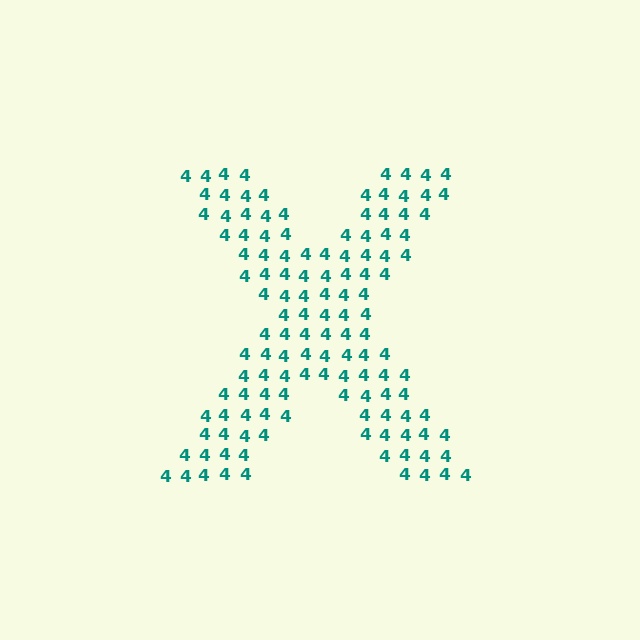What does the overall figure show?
The overall figure shows the letter X.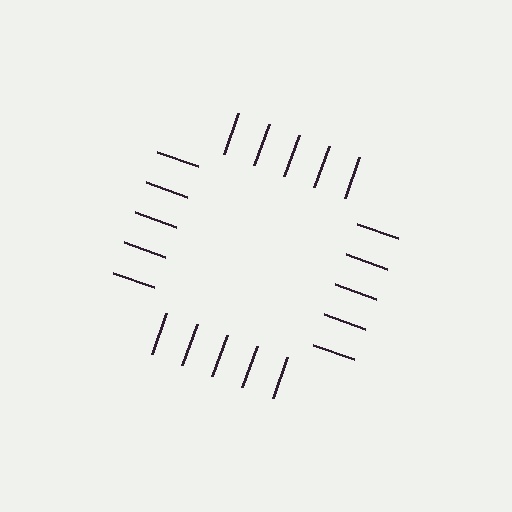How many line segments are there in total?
20 — 5 along each of the 4 edges.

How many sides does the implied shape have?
4 sides — the line-ends trace a square.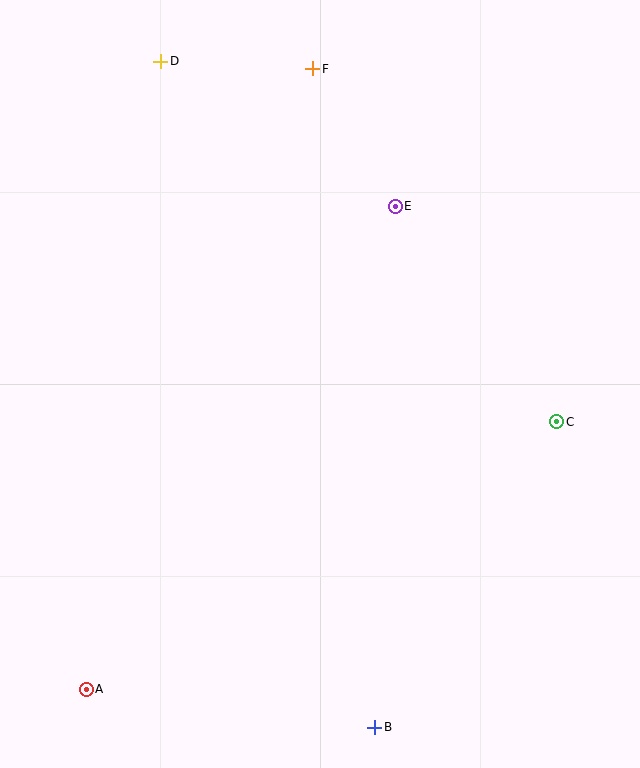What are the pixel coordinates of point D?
Point D is at (161, 61).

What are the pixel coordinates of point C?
Point C is at (557, 422).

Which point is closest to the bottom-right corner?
Point B is closest to the bottom-right corner.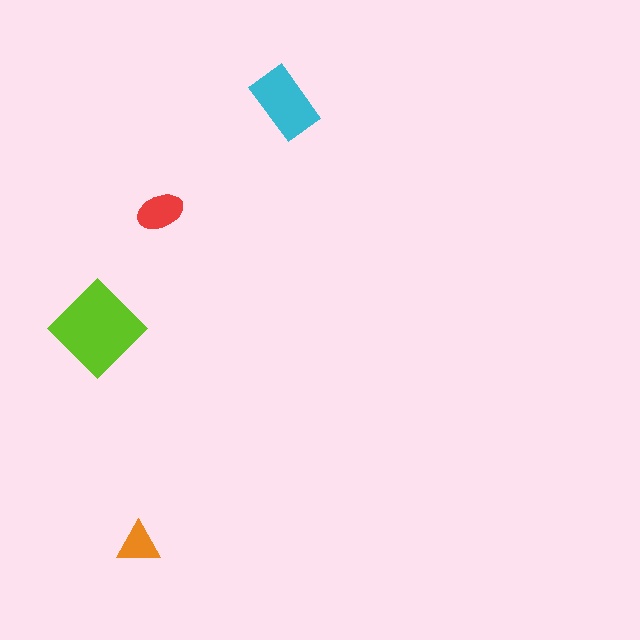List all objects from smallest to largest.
The orange triangle, the red ellipse, the cyan rectangle, the lime diamond.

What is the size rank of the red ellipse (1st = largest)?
3rd.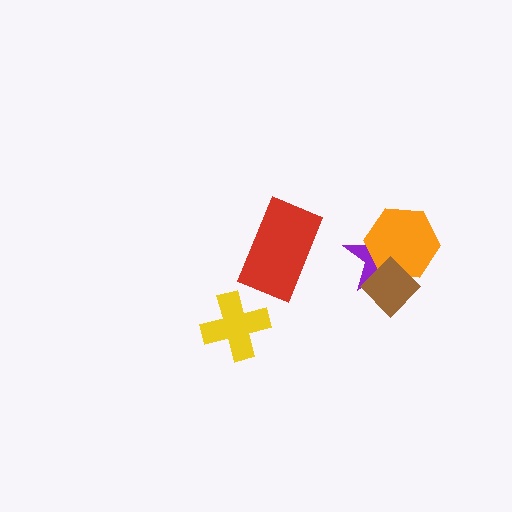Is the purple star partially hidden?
Yes, it is partially covered by another shape.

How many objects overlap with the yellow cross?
0 objects overlap with the yellow cross.